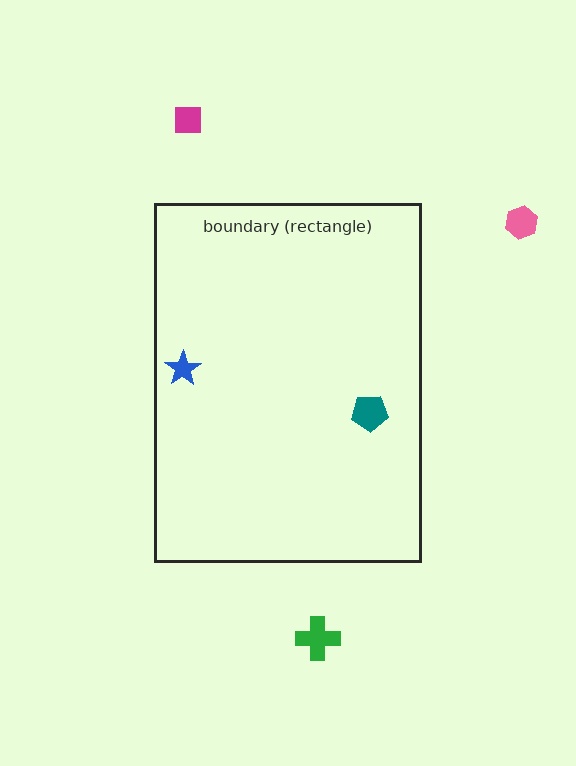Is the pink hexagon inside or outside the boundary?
Outside.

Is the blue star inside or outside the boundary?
Inside.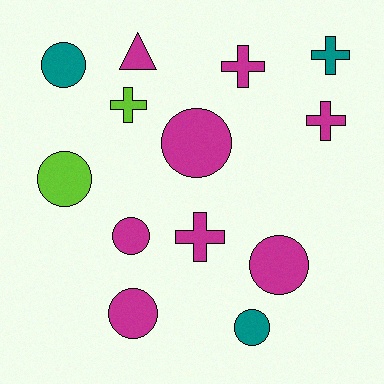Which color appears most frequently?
Magenta, with 8 objects.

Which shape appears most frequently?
Circle, with 7 objects.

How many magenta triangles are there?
There is 1 magenta triangle.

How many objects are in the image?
There are 13 objects.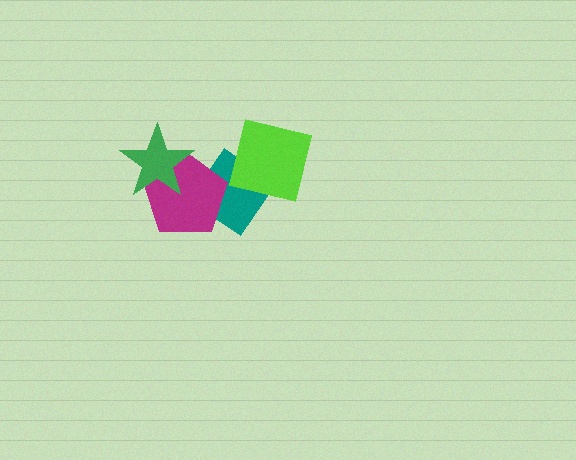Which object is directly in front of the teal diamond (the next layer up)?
The magenta pentagon is directly in front of the teal diamond.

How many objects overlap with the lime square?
1 object overlaps with the lime square.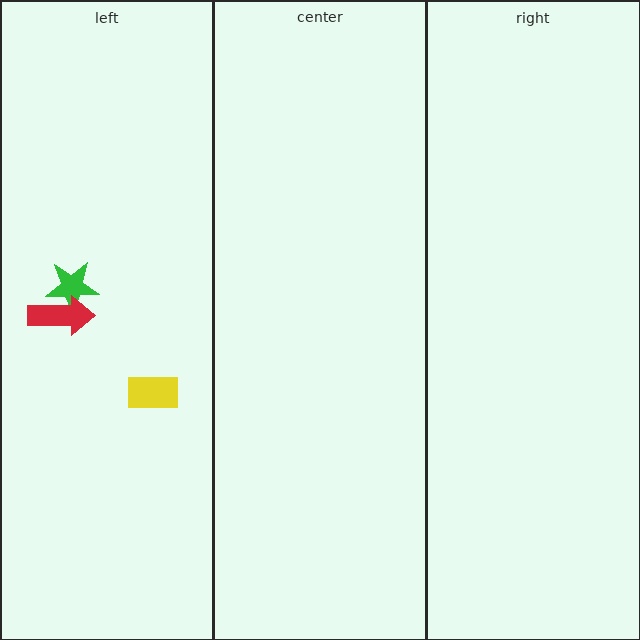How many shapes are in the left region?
3.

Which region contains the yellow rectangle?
The left region.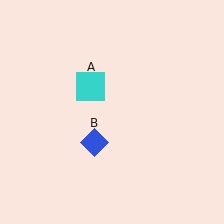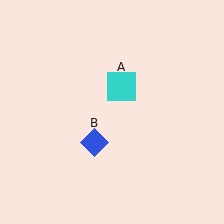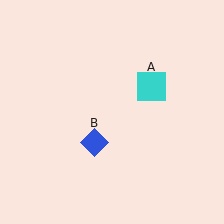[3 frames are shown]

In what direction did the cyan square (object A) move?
The cyan square (object A) moved right.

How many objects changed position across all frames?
1 object changed position: cyan square (object A).